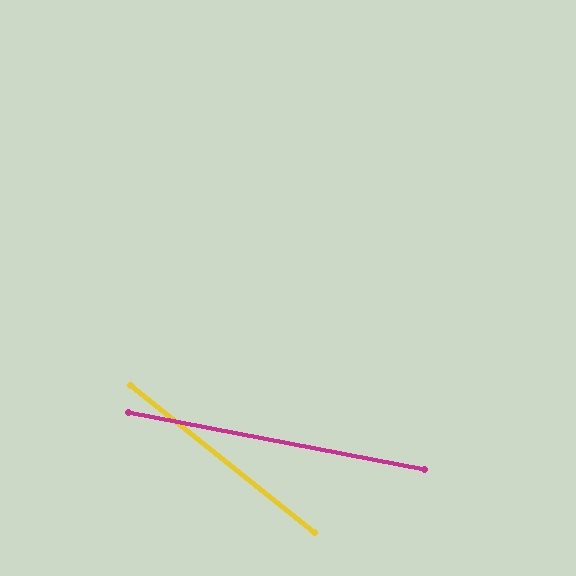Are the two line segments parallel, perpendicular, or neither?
Neither parallel nor perpendicular — they differ by about 28°.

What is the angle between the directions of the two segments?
Approximately 28 degrees.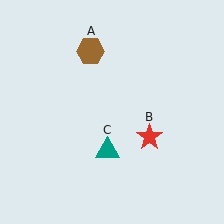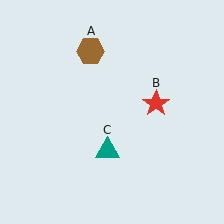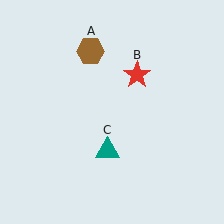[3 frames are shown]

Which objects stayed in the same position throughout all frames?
Brown hexagon (object A) and teal triangle (object C) remained stationary.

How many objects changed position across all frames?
1 object changed position: red star (object B).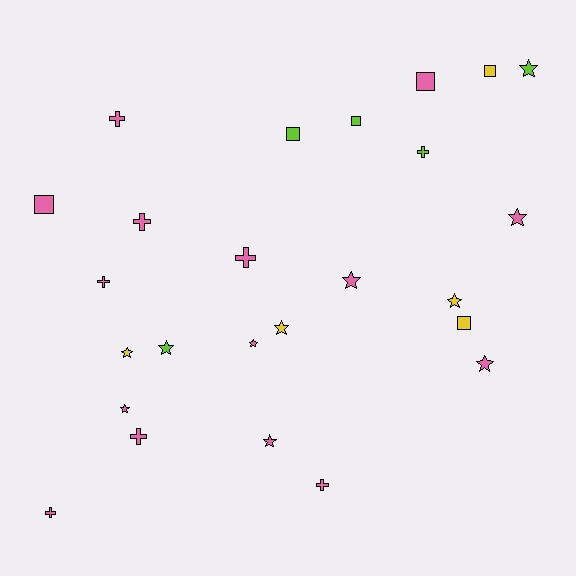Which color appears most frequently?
Pink, with 15 objects.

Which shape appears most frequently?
Star, with 11 objects.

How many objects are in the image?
There are 25 objects.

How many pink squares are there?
There are 2 pink squares.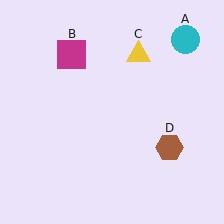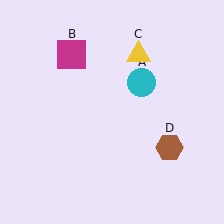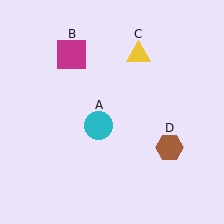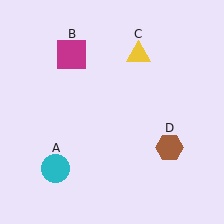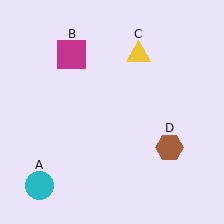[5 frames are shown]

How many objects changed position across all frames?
1 object changed position: cyan circle (object A).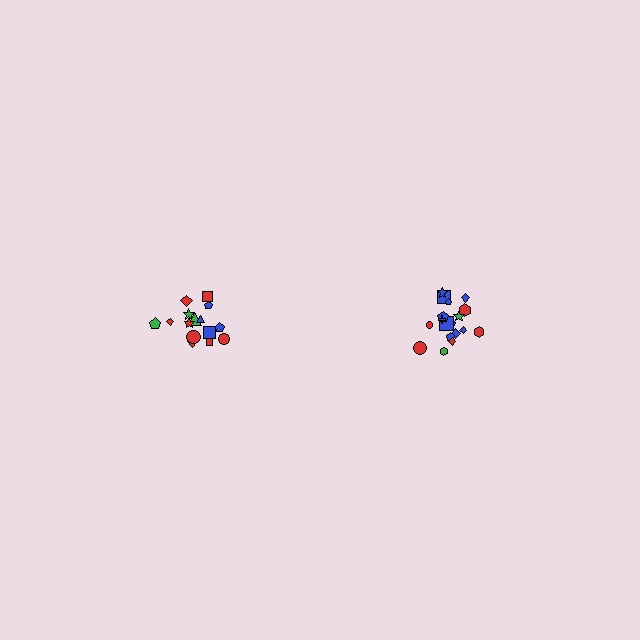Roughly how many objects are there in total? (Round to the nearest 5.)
Roughly 35 objects in total.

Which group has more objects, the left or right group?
The right group.